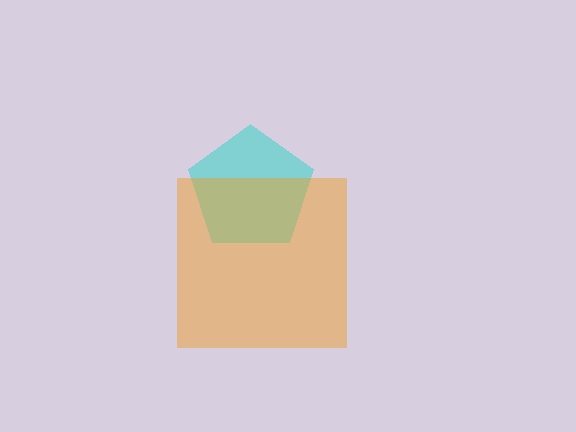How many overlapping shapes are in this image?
There are 2 overlapping shapes in the image.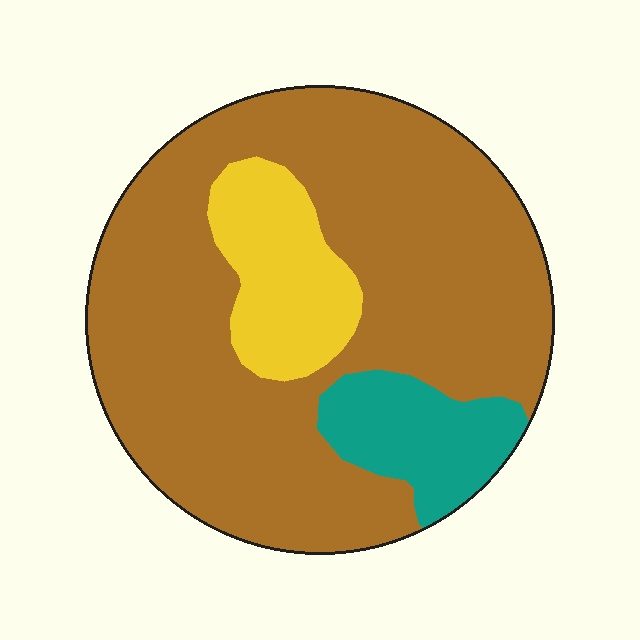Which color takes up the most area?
Brown, at roughly 75%.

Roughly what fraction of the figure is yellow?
Yellow takes up about one eighth (1/8) of the figure.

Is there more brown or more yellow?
Brown.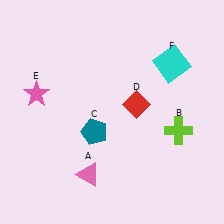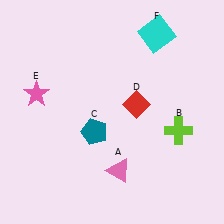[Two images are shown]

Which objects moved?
The objects that moved are: the pink triangle (A), the cyan square (F).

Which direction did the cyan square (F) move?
The cyan square (F) moved up.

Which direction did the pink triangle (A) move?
The pink triangle (A) moved right.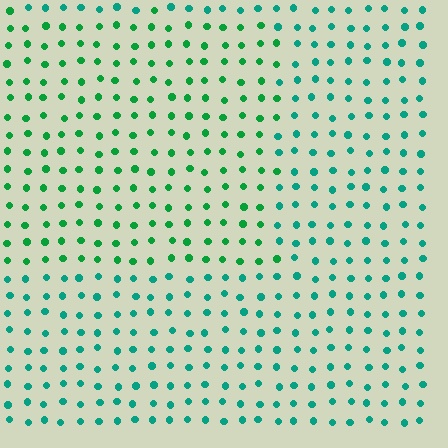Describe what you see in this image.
The image is filled with small teal elements in a uniform arrangement. A rectangle-shaped region is visible where the elements are tinted to a slightly different hue, forming a subtle color boundary.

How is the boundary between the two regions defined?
The boundary is defined purely by a slight shift in hue (about 29 degrees). Spacing, size, and orientation are identical on both sides.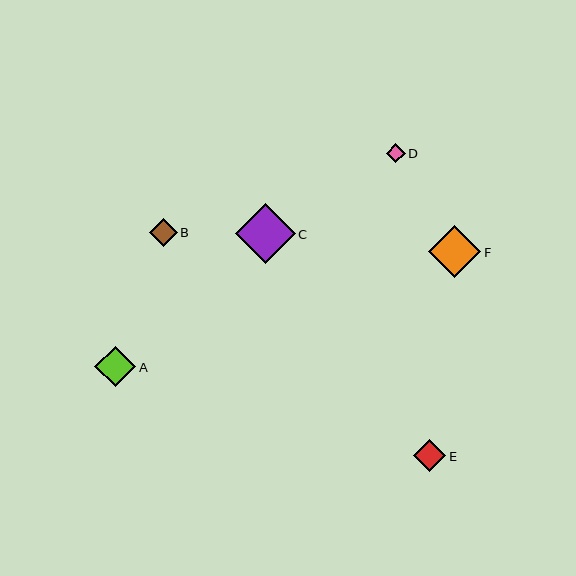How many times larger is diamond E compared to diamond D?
Diamond E is approximately 1.7 times the size of diamond D.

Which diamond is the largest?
Diamond C is the largest with a size of approximately 60 pixels.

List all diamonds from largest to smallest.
From largest to smallest: C, F, A, E, B, D.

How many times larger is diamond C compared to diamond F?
Diamond C is approximately 1.2 times the size of diamond F.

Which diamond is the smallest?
Diamond D is the smallest with a size of approximately 19 pixels.